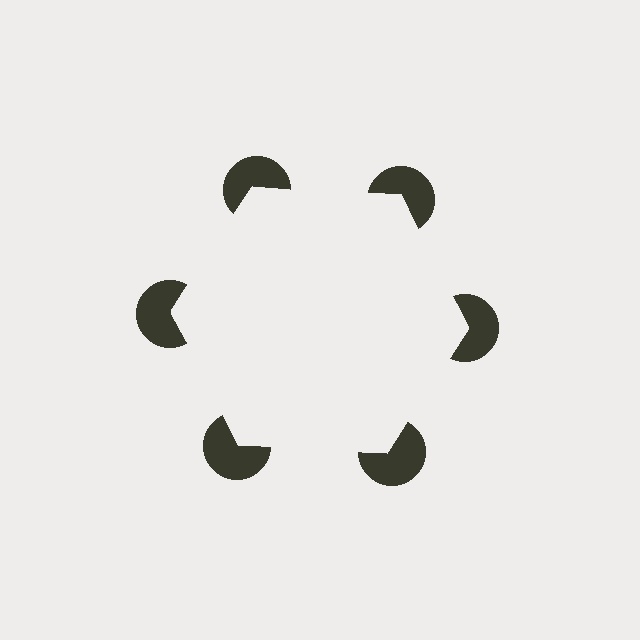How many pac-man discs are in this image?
There are 6 — one at each vertex of the illusory hexagon.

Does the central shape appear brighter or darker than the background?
It typically appears slightly brighter than the background, even though no actual brightness change is drawn.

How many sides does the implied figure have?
6 sides.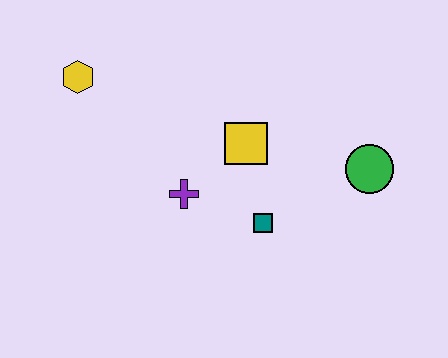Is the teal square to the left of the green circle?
Yes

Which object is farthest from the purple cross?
The green circle is farthest from the purple cross.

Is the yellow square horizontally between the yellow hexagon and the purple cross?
No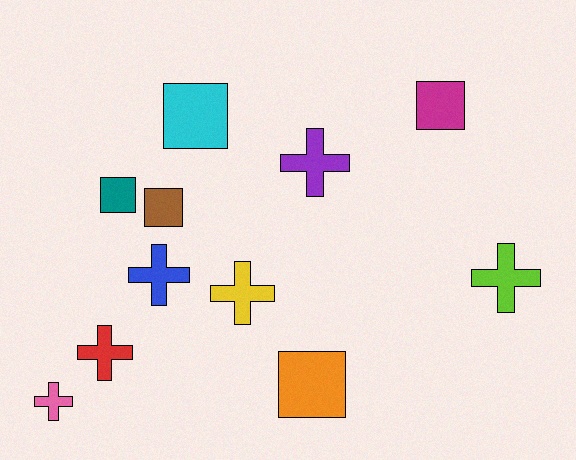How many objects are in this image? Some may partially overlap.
There are 11 objects.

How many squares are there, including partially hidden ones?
There are 5 squares.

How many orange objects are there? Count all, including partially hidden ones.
There is 1 orange object.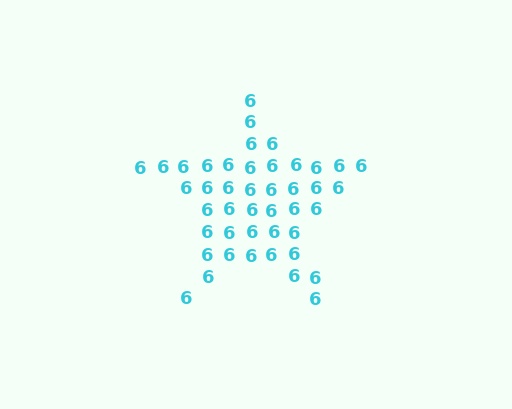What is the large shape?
The large shape is a star.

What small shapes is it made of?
It is made of small digit 6's.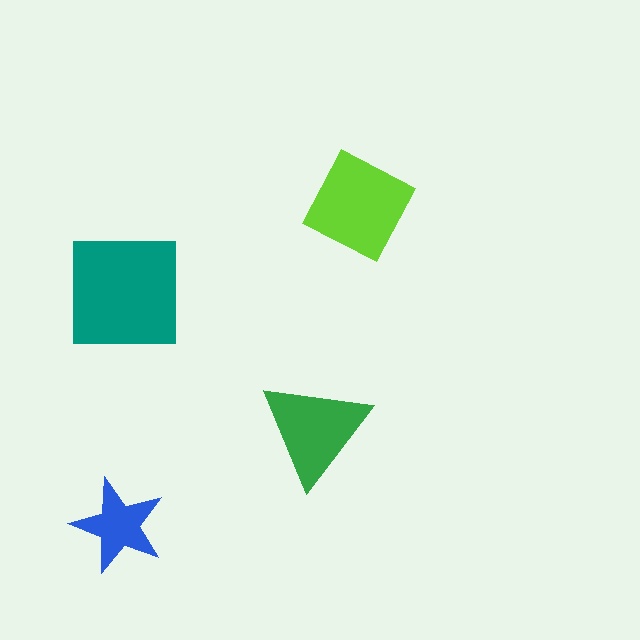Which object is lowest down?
The blue star is bottommost.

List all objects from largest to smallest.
The teal square, the lime diamond, the green triangle, the blue star.